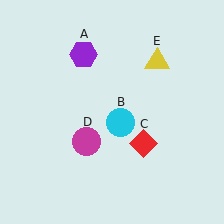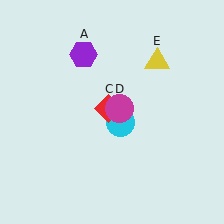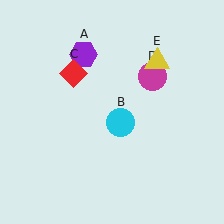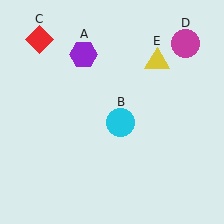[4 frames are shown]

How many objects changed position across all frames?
2 objects changed position: red diamond (object C), magenta circle (object D).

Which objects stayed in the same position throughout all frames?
Purple hexagon (object A) and cyan circle (object B) and yellow triangle (object E) remained stationary.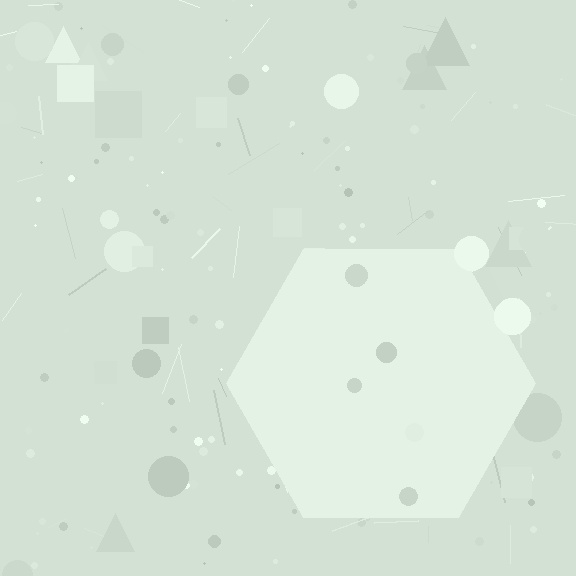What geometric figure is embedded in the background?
A hexagon is embedded in the background.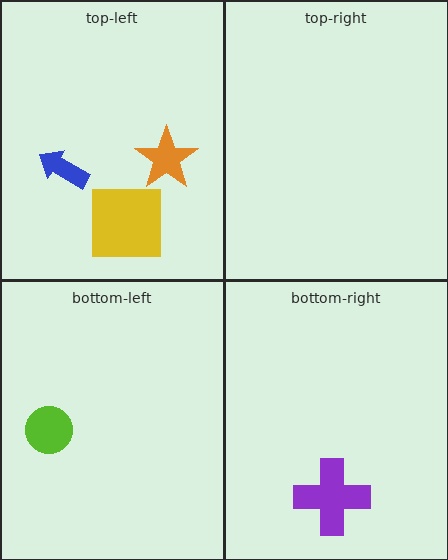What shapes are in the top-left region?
The blue arrow, the yellow square, the orange star.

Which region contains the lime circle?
The bottom-left region.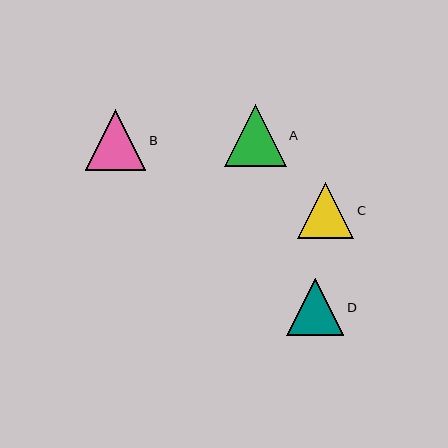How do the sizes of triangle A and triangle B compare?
Triangle A and triangle B are approximately the same size.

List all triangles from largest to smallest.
From largest to smallest: A, B, D, C.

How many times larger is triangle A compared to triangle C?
Triangle A is approximately 1.1 times the size of triangle C.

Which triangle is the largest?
Triangle A is the largest with a size of approximately 62 pixels.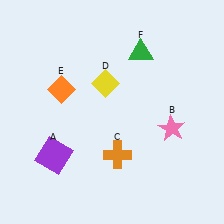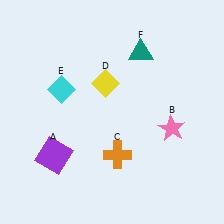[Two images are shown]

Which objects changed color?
E changed from orange to cyan. F changed from green to teal.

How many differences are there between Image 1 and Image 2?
There are 2 differences between the two images.